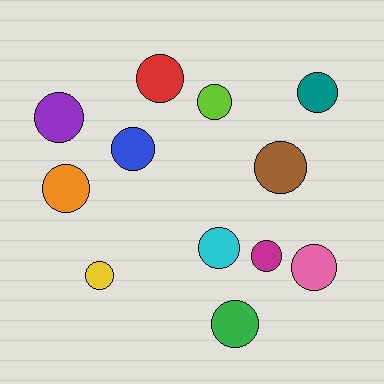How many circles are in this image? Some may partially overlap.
There are 12 circles.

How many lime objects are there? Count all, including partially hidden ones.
There is 1 lime object.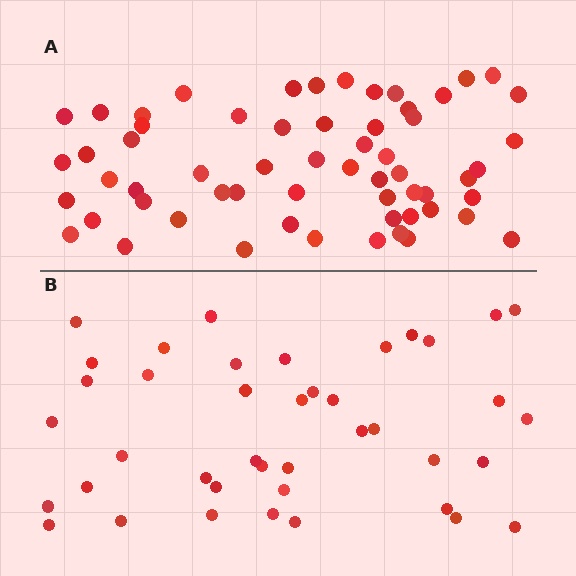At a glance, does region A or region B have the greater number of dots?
Region A (the top region) has more dots.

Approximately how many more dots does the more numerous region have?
Region A has approximately 20 more dots than region B.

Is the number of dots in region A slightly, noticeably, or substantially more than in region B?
Region A has substantially more. The ratio is roughly 1.5 to 1.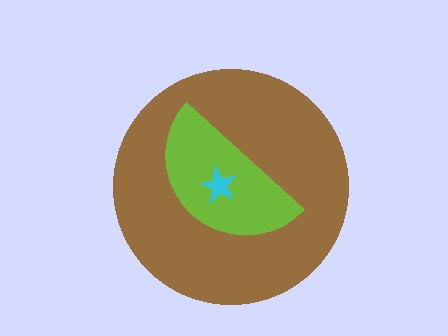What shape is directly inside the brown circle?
The lime semicircle.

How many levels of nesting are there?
3.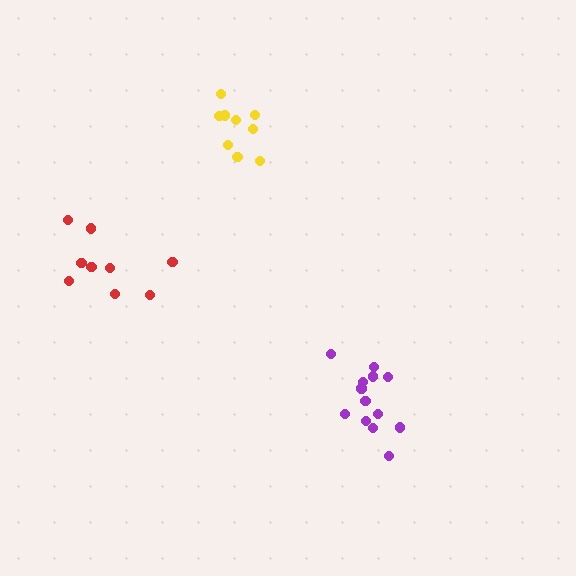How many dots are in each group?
Group 1: 9 dots, Group 2: 13 dots, Group 3: 9 dots (31 total).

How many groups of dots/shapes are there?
There are 3 groups.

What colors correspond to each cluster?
The clusters are colored: yellow, purple, red.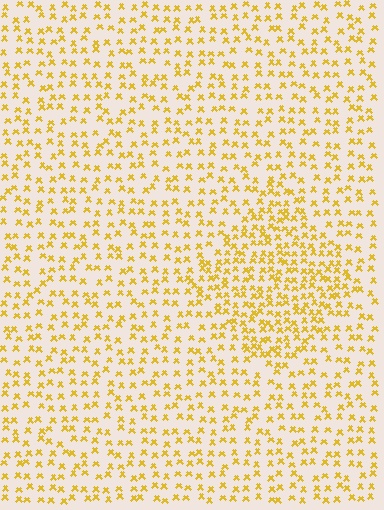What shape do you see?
I see a diamond.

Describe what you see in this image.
The image contains small yellow elements arranged at two different densities. A diamond-shaped region is visible where the elements are more densely packed than the surrounding area.